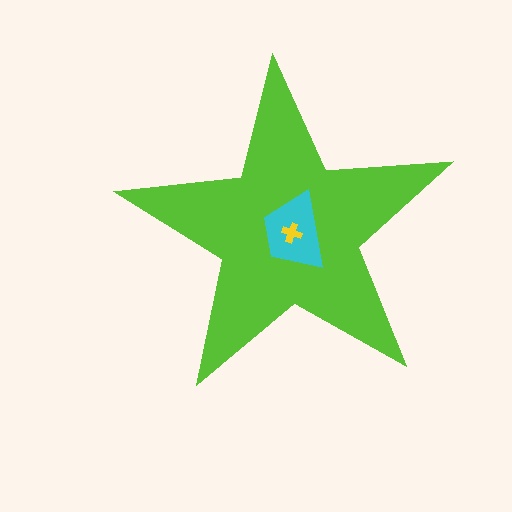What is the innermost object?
The yellow cross.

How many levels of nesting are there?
3.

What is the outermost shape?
The lime star.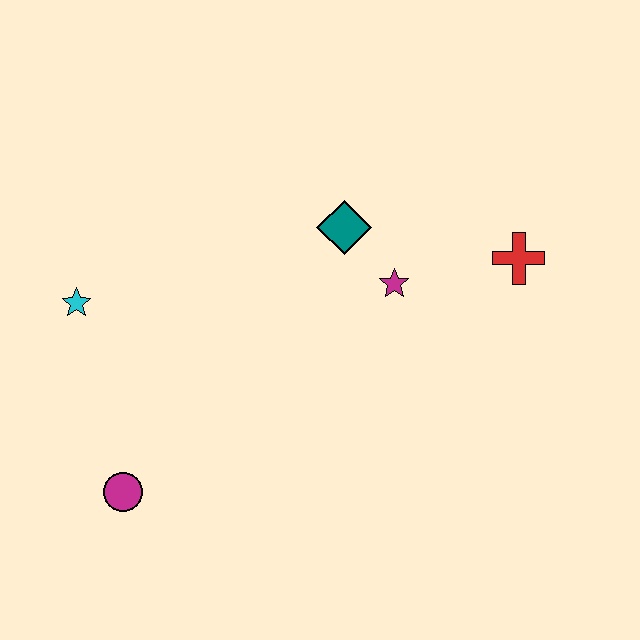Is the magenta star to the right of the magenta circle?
Yes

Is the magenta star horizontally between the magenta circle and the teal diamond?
No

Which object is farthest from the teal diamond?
The magenta circle is farthest from the teal diamond.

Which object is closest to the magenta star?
The teal diamond is closest to the magenta star.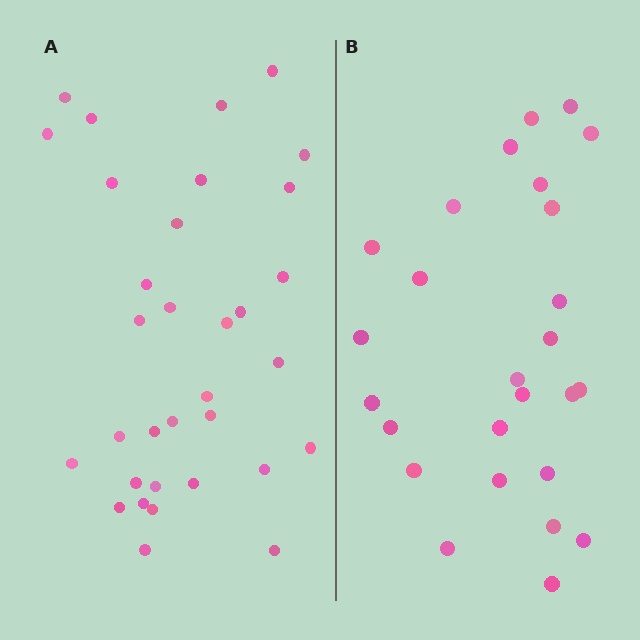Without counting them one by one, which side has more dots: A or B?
Region A (the left region) has more dots.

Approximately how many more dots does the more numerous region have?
Region A has roughly 8 or so more dots than region B.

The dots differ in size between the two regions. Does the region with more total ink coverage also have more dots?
No. Region B has more total ink coverage because its dots are larger, but region A actually contains more individual dots. Total area can be misleading — the number of items is what matters here.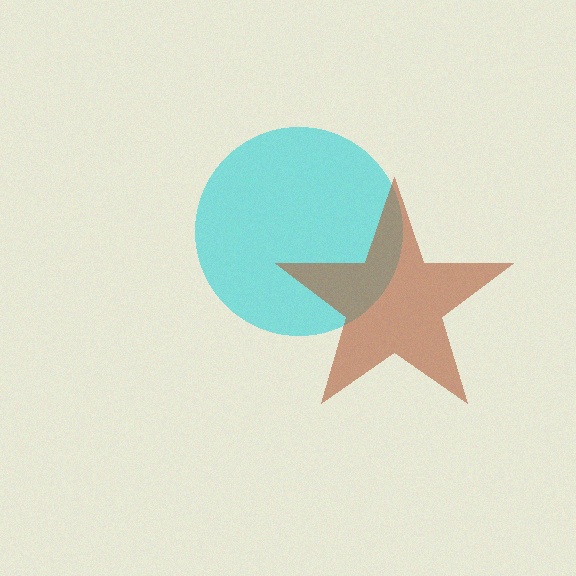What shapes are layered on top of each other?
The layered shapes are: a cyan circle, a brown star.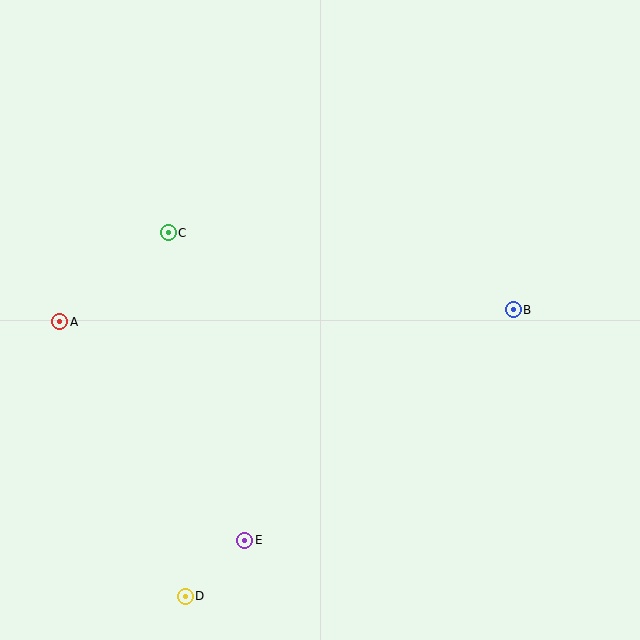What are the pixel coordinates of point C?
Point C is at (168, 233).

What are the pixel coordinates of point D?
Point D is at (185, 596).